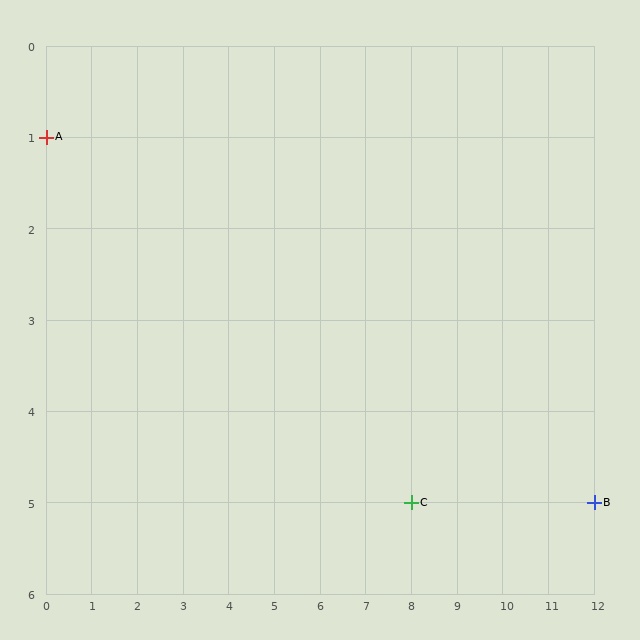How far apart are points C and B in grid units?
Points C and B are 4 columns apart.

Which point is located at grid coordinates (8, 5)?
Point C is at (8, 5).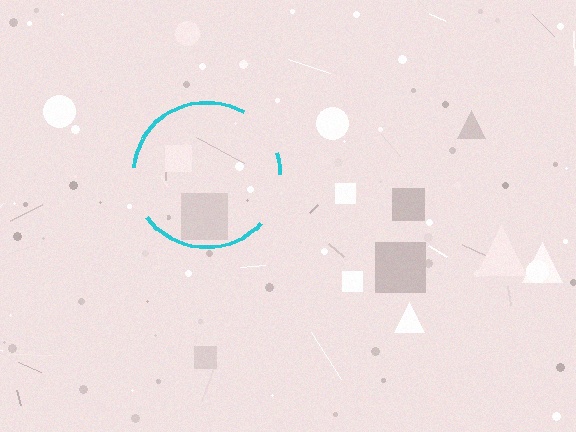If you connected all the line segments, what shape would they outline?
They would outline a circle.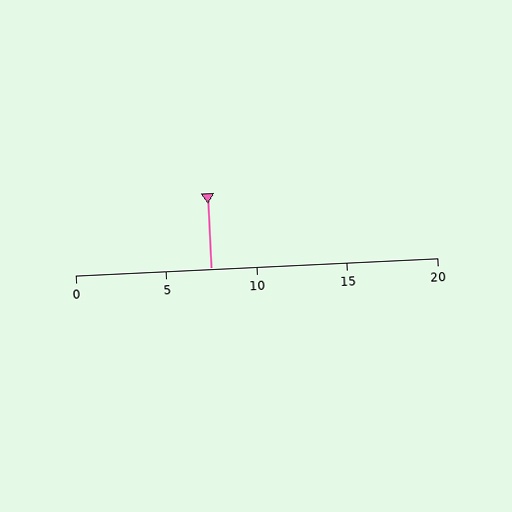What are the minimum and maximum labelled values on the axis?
The axis runs from 0 to 20.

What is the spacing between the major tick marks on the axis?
The major ticks are spaced 5 apart.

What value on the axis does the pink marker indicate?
The marker indicates approximately 7.5.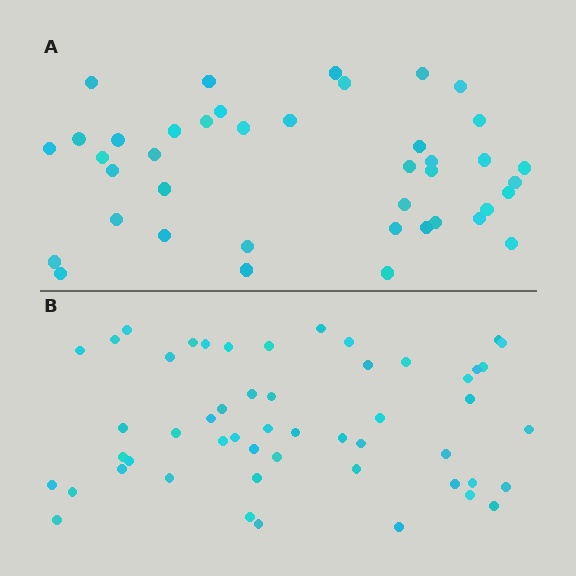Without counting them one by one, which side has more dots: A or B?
Region B (the bottom region) has more dots.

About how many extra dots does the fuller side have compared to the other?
Region B has roughly 12 or so more dots than region A.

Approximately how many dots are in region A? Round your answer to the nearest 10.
About 40 dots. (The exact count is 41, which rounds to 40.)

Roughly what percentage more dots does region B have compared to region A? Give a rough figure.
About 25% more.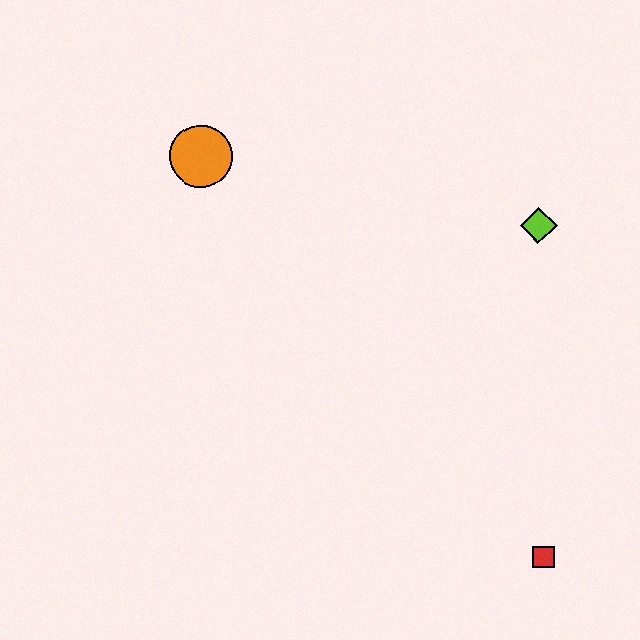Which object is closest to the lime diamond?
The red square is closest to the lime diamond.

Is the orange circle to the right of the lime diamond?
No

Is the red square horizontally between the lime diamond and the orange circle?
No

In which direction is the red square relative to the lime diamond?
The red square is below the lime diamond.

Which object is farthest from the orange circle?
The red square is farthest from the orange circle.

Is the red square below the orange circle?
Yes